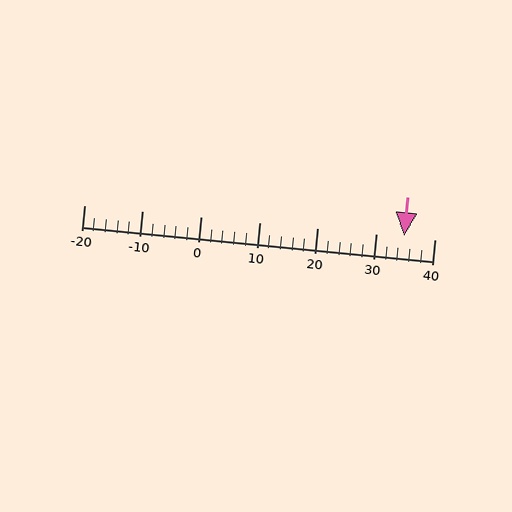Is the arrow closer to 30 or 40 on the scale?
The arrow is closer to 30.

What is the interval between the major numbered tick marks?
The major tick marks are spaced 10 units apart.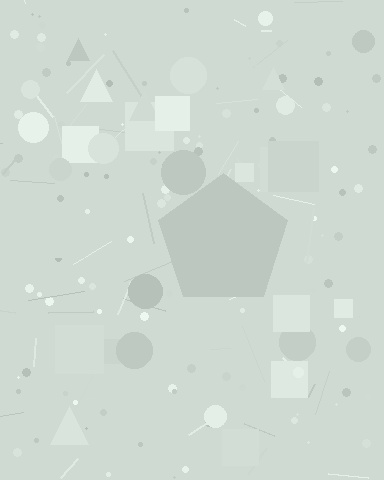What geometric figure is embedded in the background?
A pentagon is embedded in the background.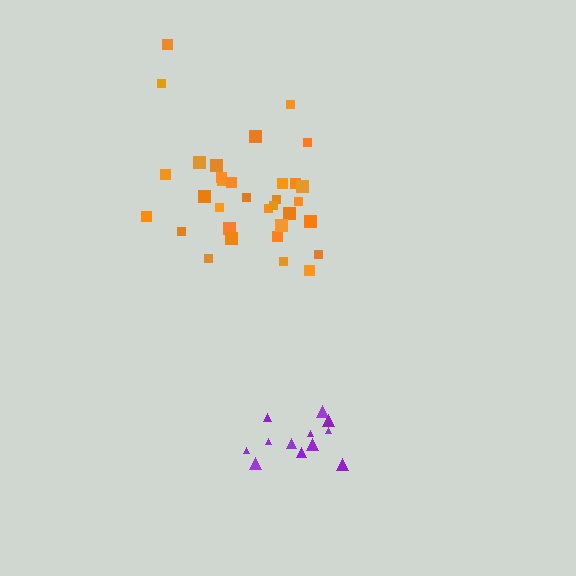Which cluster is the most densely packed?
Purple.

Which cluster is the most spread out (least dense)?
Orange.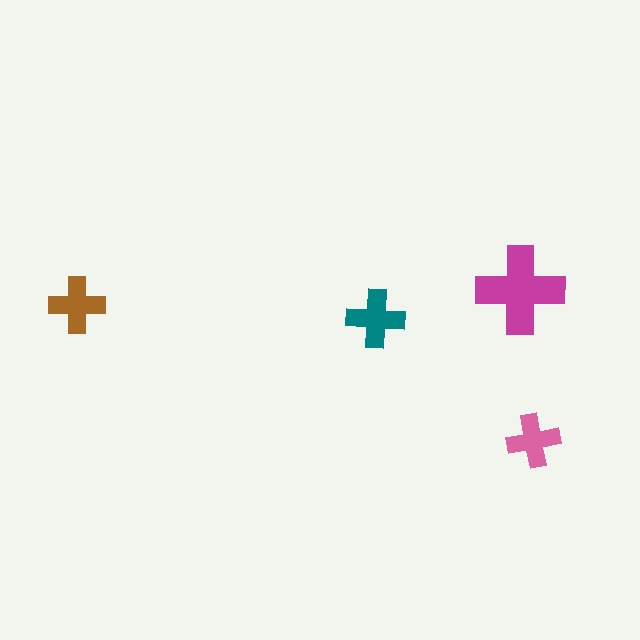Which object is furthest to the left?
The brown cross is leftmost.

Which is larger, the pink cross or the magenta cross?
The magenta one.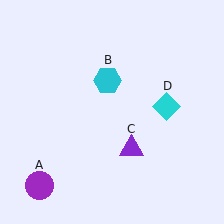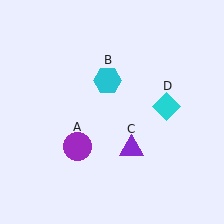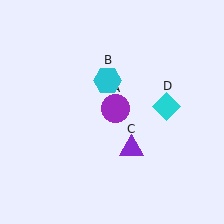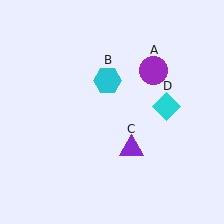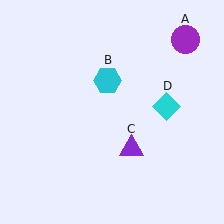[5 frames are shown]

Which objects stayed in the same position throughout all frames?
Cyan hexagon (object B) and purple triangle (object C) and cyan diamond (object D) remained stationary.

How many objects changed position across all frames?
1 object changed position: purple circle (object A).